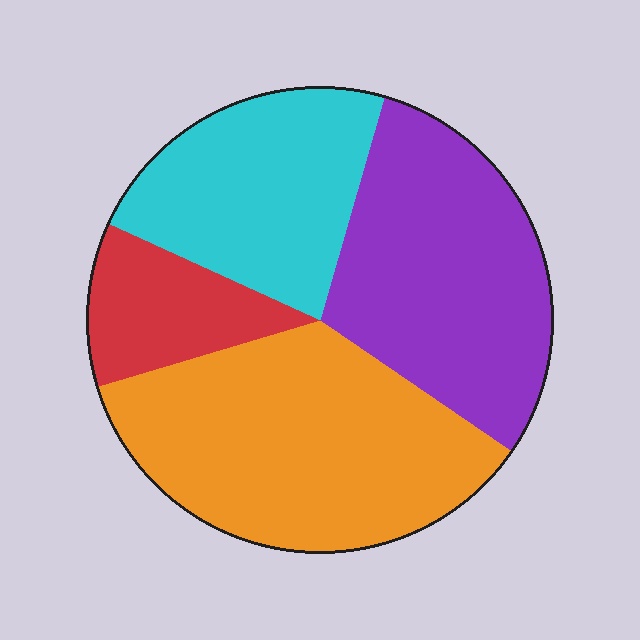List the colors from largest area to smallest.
From largest to smallest: orange, purple, cyan, red.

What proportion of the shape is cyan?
Cyan covers 23% of the shape.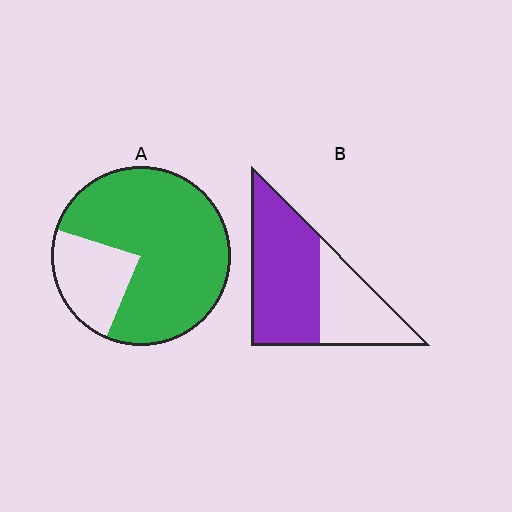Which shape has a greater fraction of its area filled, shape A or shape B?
Shape A.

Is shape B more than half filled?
Yes.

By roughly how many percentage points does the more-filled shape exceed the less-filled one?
By roughly 15 percentage points (A over B).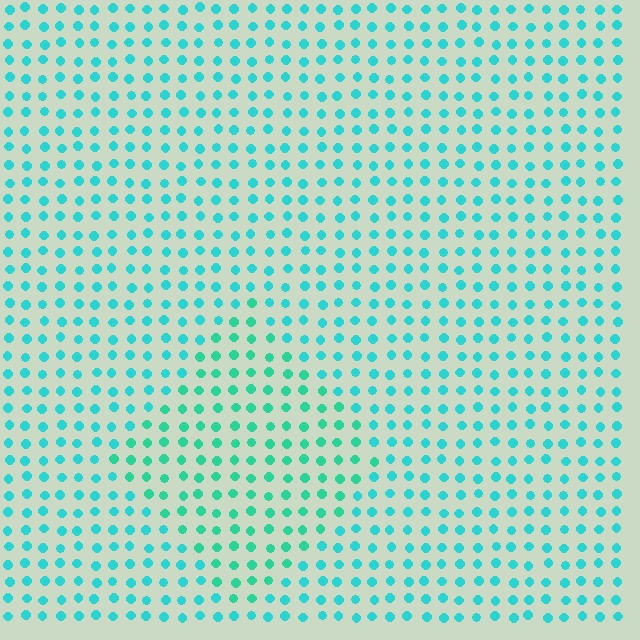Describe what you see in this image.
The image is filled with small cyan elements in a uniform arrangement. A diamond-shaped region is visible where the elements are tinted to a slightly different hue, forming a subtle color boundary.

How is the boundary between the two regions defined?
The boundary is defined purely by a slight shift in hue (about 20 degrees). Spacing, size, and orientation are identical on both sides.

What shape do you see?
I see a diamond.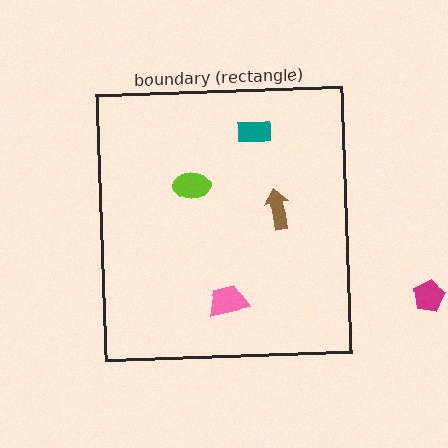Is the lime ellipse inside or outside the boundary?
Inside.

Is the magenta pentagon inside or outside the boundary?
Outside.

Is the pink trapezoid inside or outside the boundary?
Inside.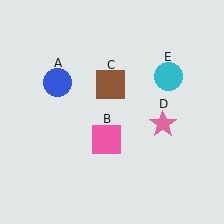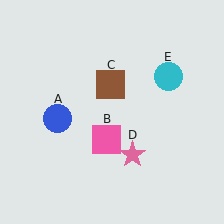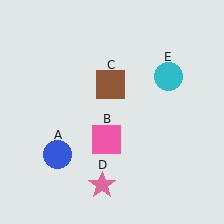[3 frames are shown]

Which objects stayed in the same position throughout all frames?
Pink square (object B) and brown square (object C) and cyan circle (object E) remained stationary.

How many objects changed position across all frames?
2 objects changed position: blue circle (object A), pink star (object D).